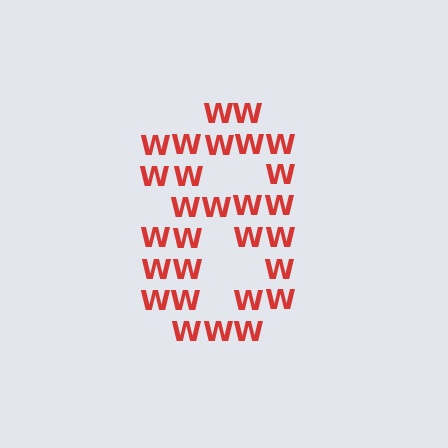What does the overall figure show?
The overall figure shows the digit 8.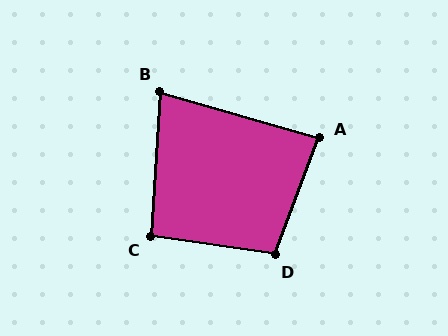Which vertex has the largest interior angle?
D, at approximately 102 degrees.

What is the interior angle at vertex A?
Approximately 85 degrees (approximately right).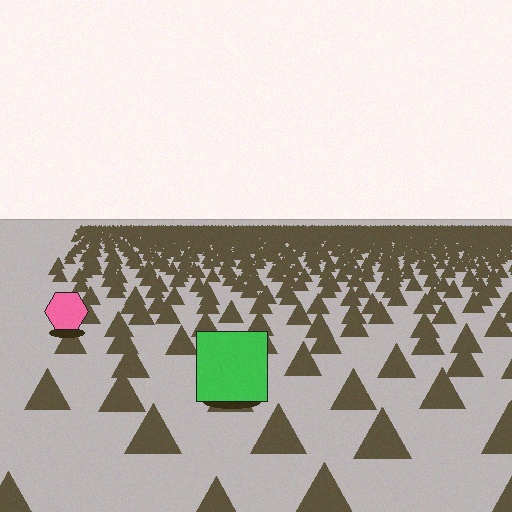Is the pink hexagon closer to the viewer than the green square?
No. The green square is closer — you can tell from the texture gradient: the ground texture is coarser near it.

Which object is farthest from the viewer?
The pink hexagon is farthest from the viewer. It appears smaller and the ground texture around it is denser.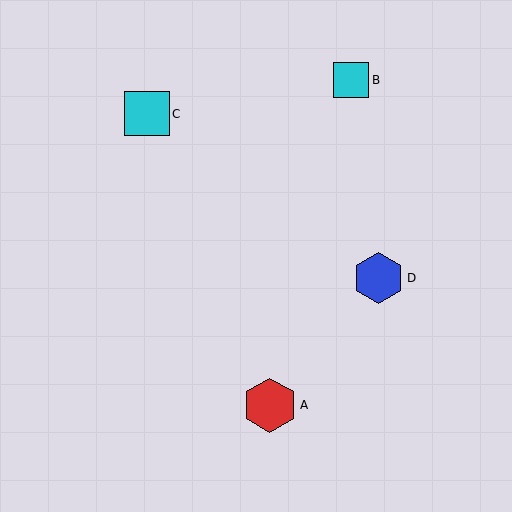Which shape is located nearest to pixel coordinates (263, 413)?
The red hexagon (labeled A) at (270, 405) is nearest to that location.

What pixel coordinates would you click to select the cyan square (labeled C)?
Click at (147, 114) to select the cyan square C.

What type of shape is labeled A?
Shape A is a red hexagon.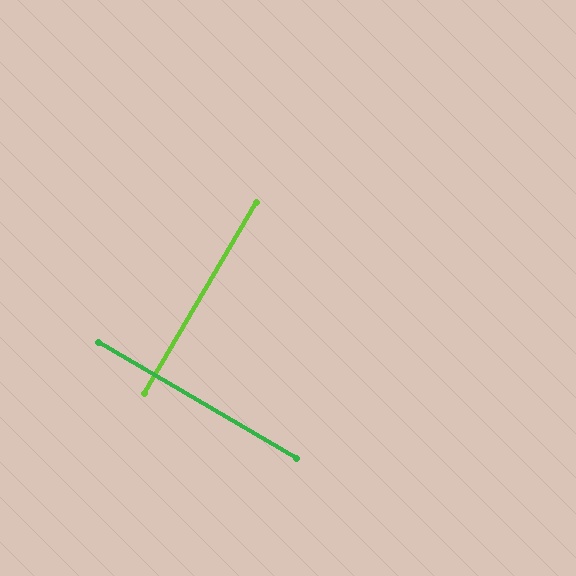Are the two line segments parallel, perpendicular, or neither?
Perpendicular — they meet at approximately 90°.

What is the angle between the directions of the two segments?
Approximately 90 degrees.